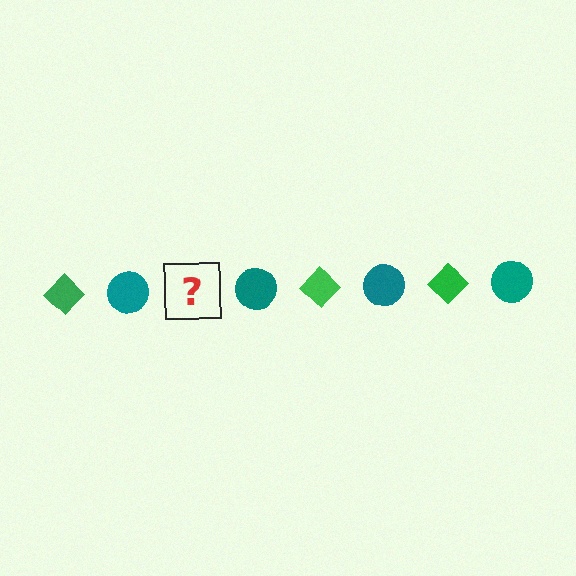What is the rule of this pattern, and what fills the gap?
The rule is that the pattern alternates between green diamond and teal circle. The gap should be filled with a green diamond.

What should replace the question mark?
The question mark should be replaced with a green diamond.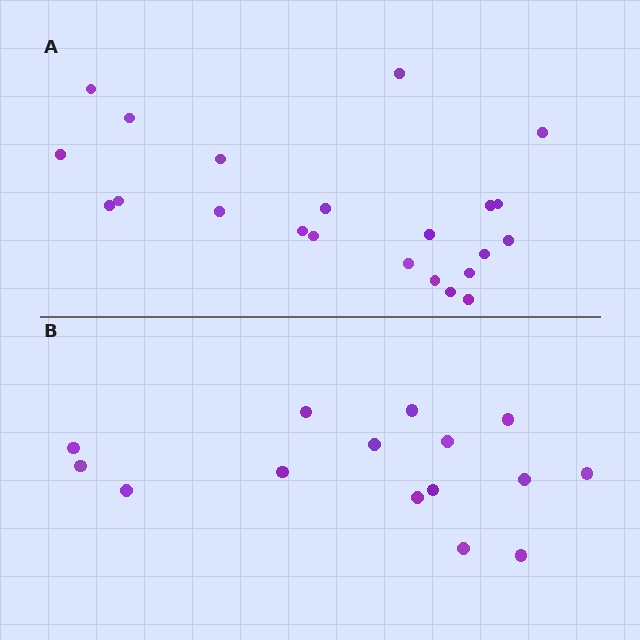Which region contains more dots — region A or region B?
Region A (the top region) has more dots.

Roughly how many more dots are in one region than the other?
Region A has roughly 8 or so more dots than region B.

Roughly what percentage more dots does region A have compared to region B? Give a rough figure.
About 45% more.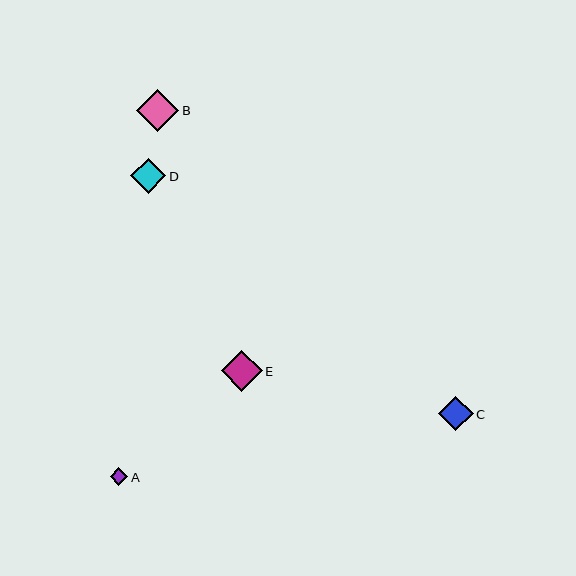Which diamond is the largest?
Diamond B is the largest with a size of approximately 42 pixels.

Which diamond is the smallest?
Diamond A is the smallest with a size of approximately 17 pixels.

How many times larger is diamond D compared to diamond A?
Diamond D is approximately 2.0 times the size of diamond A.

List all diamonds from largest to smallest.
From largest to smallest: B, E, D, C, A.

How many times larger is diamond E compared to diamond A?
Diamond E is approximately 2.4 times the size of diamond A.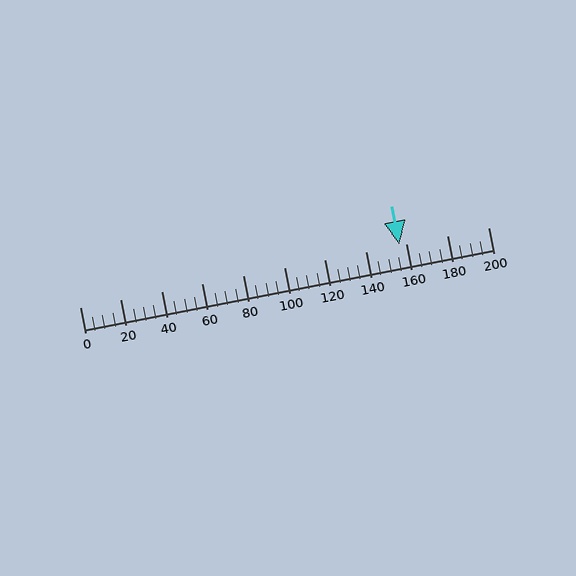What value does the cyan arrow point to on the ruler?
The cyan arrow points to approximately 156.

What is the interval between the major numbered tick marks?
The major tick marks are spaced 20 units apart.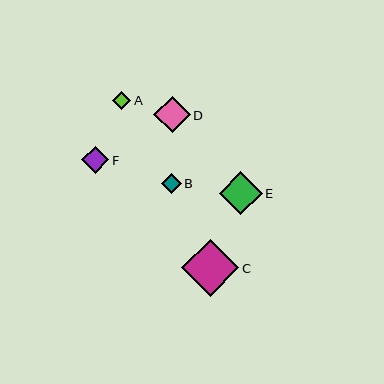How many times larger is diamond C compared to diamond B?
Diamond C is approximately 2.9 times the size of diamond B.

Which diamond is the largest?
Diamond C is the largest with a size of approximately 57 pixels.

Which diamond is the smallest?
Diamond A is the smallest with a size of approximately 18 pixels.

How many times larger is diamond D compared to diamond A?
Diamond D is approximately 2.1 times the size of diamond A.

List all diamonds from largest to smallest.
From largest to smallest: C, E, D, F, B, A.